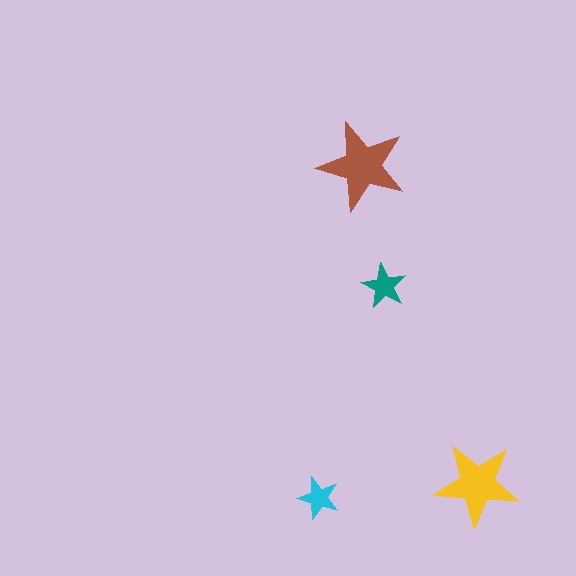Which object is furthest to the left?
The cyan star is leftmost.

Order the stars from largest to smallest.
the brown one, the yellow one, the teal one, the cyan one.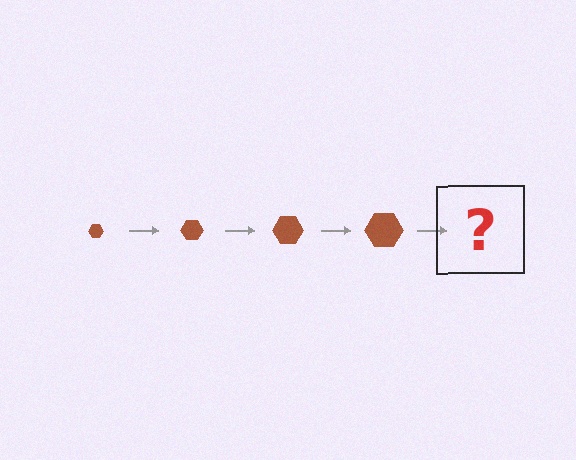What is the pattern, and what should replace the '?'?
The pattern is that the hexagon gets progressively larger each step. The '?' should be a brown hexagon, larger than the previous one.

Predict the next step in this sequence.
The next step is a brown hexagon, larger than the previous one.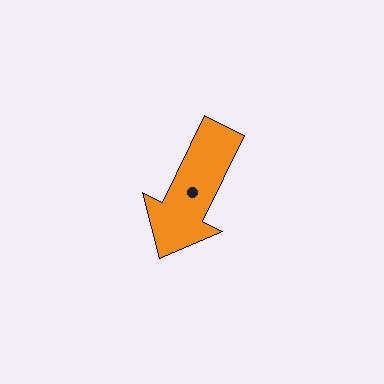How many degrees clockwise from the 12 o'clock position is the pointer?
Approximately 206 degrees.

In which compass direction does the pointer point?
Southwest.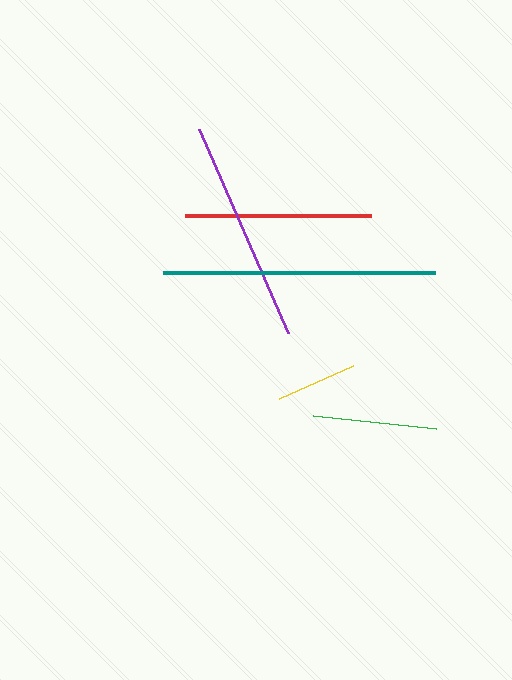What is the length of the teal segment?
The teal segment is approximately 272 pixels long.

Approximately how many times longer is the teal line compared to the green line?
The teal line is approximately 2.2 times the length of the green line.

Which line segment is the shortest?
The yellow line is the shortest at approximately 81 pixels.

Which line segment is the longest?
The teal line is the longest at approximately 272 pixels.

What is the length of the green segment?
The green segment is approximately 124 pixels long.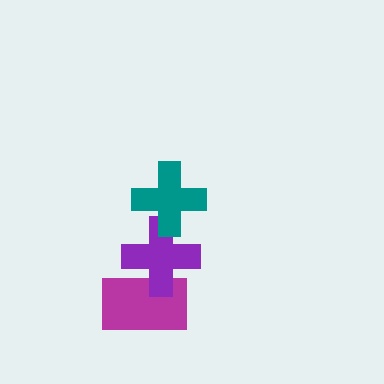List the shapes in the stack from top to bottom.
From top to bottom: the teal cross, the purple cross, the magenta rectangle.